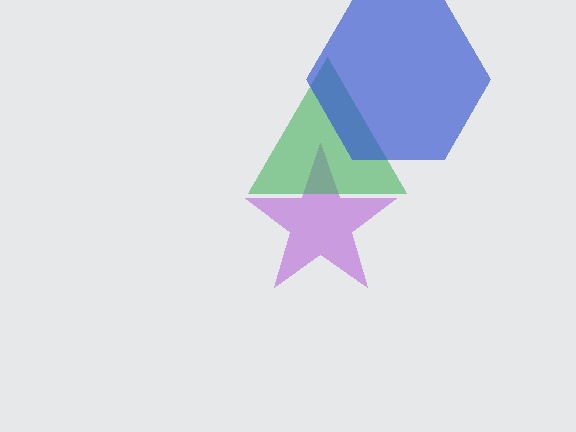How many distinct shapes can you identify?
There are 3 distinct shapes: a purple star, a green triangle, a blue hexagon.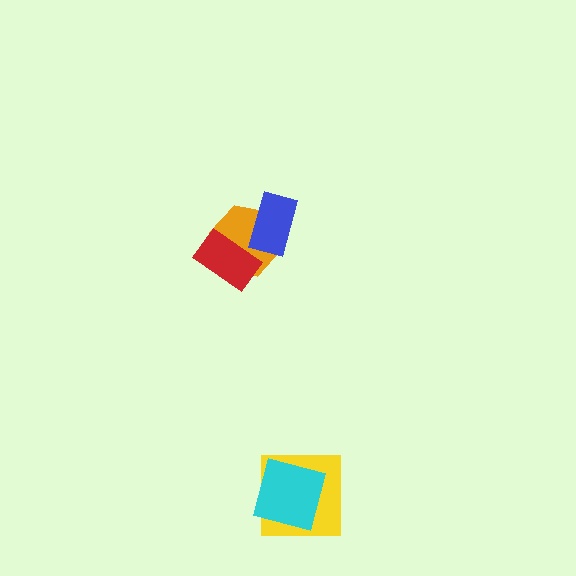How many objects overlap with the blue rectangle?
1 object overlaps with the blue rectangle.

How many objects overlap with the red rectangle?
1 object overlaps with the red rectangle.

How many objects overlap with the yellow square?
1 object overlaps with the yellow square.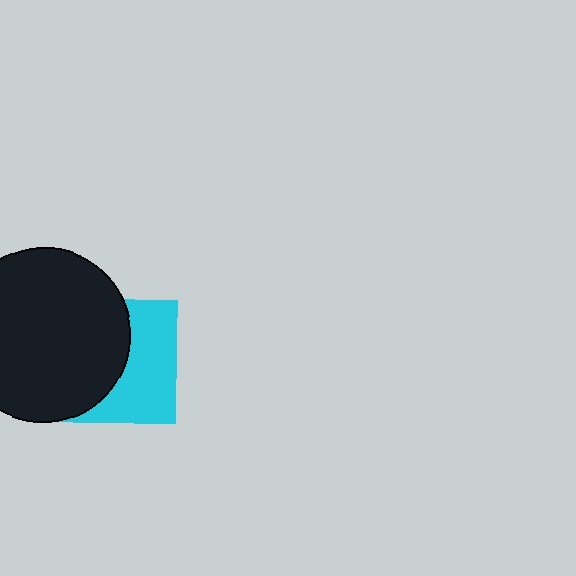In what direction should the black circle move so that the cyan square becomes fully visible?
The black circle should move left. That is the shortest direction to clear the overlap and leave the cyan square fully visible.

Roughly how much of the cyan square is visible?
About half of it is visible (roughly 47%).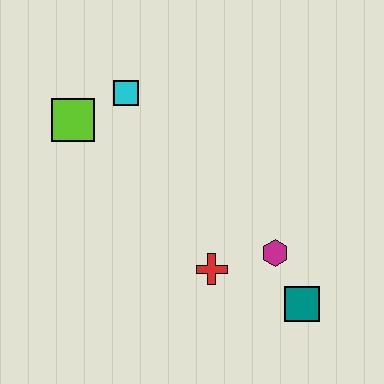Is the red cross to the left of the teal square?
Yes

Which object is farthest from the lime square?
The teal square is farthest from the lime square.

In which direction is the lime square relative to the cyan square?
The lime square is to the left of the cyan square.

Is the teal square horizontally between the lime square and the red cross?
No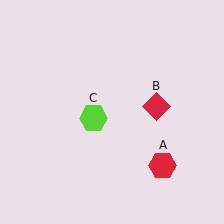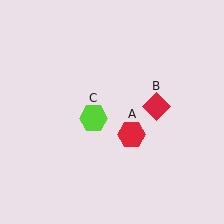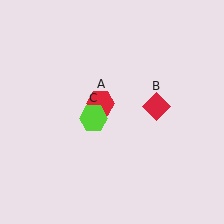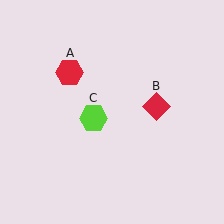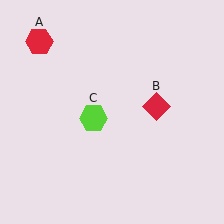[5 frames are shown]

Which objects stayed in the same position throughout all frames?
Red diamond (object B) and lime hexagon (object C) remained stationary.